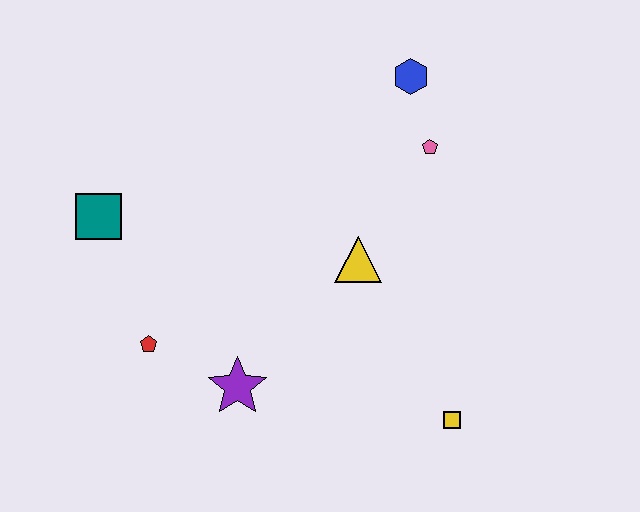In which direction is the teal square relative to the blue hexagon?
The teal square is to the left of the blue hexagon.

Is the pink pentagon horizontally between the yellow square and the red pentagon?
Yes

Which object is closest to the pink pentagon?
The blue hexagon is closest to the pink pentagon.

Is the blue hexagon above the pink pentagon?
Yes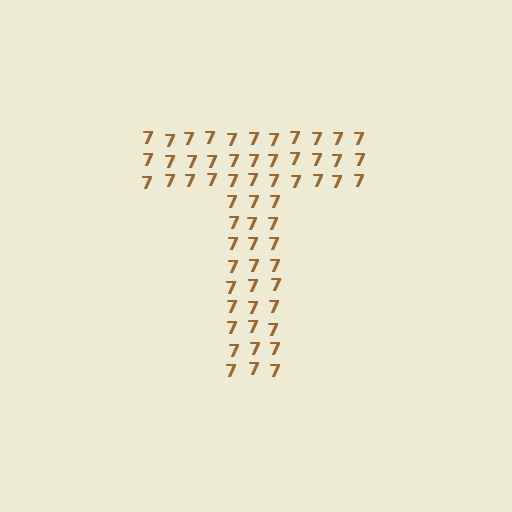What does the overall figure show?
The overall figure shows the letter T.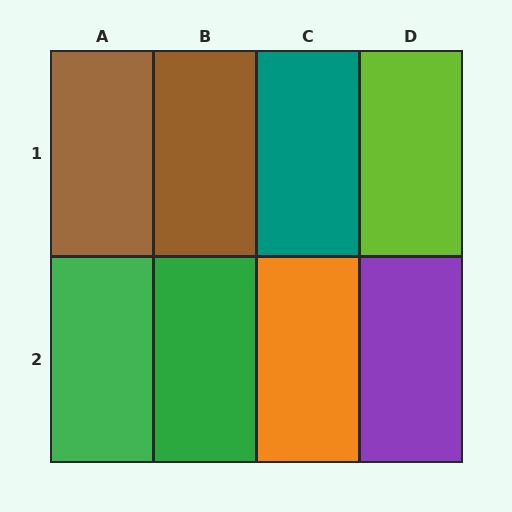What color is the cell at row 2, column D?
Purple.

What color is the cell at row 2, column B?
Green.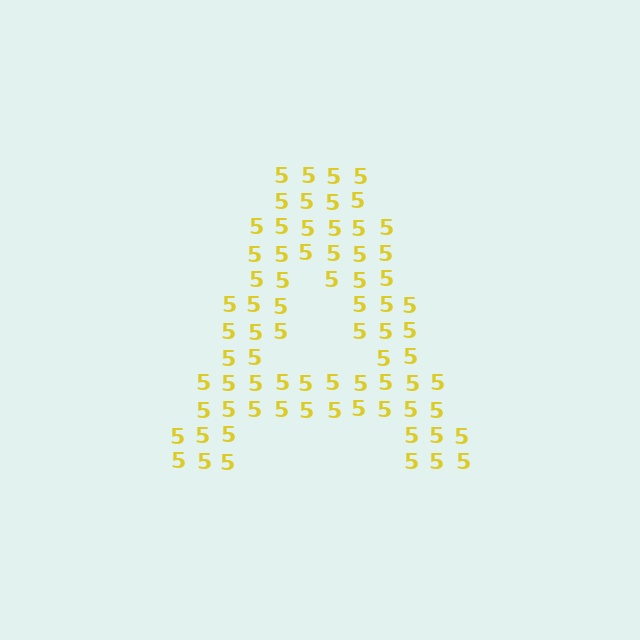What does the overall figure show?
The overall figure shows the letter A.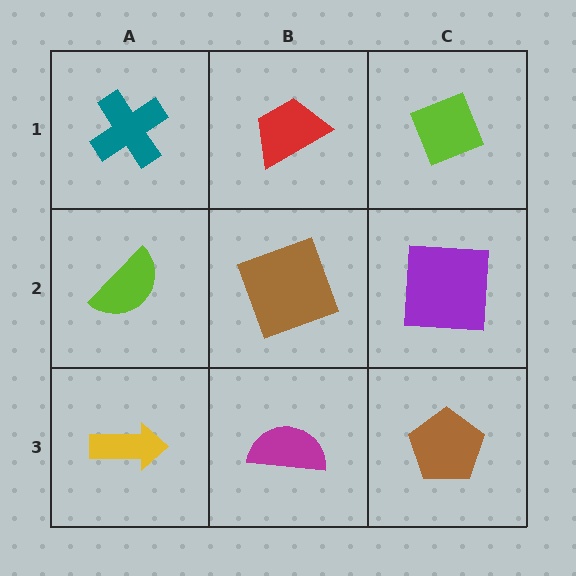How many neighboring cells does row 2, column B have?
4.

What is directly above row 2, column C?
A lime diamond.